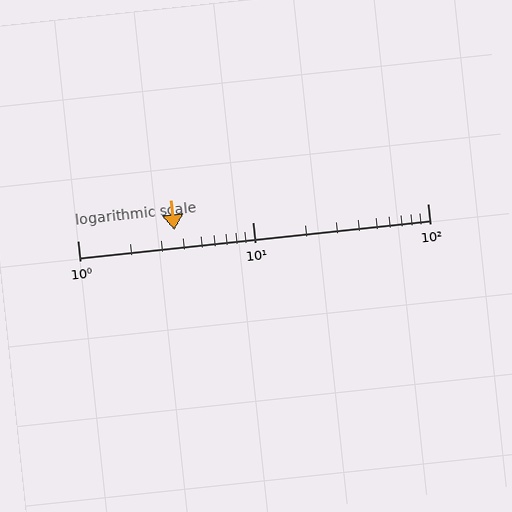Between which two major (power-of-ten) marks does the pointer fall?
The pointer is between 1 and 10.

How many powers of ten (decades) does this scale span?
The scale spans 2 decades, from 1 to 100.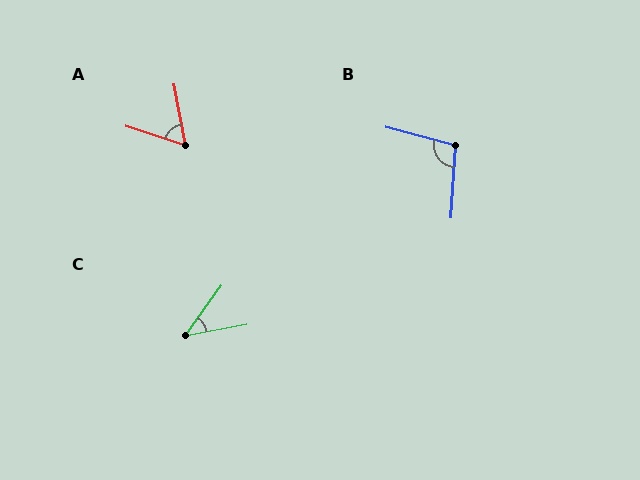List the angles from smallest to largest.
C (44°), A (61°), B (101°).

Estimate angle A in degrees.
Approximately 61 degrees.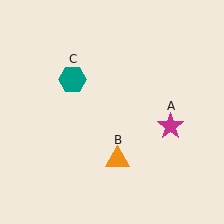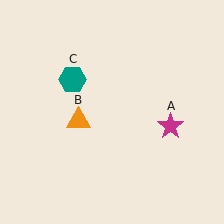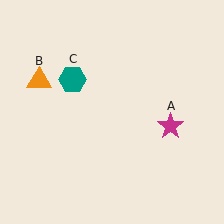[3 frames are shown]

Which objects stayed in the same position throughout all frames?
Magenta star (object A) and teal hexagon (object C) remained stationary.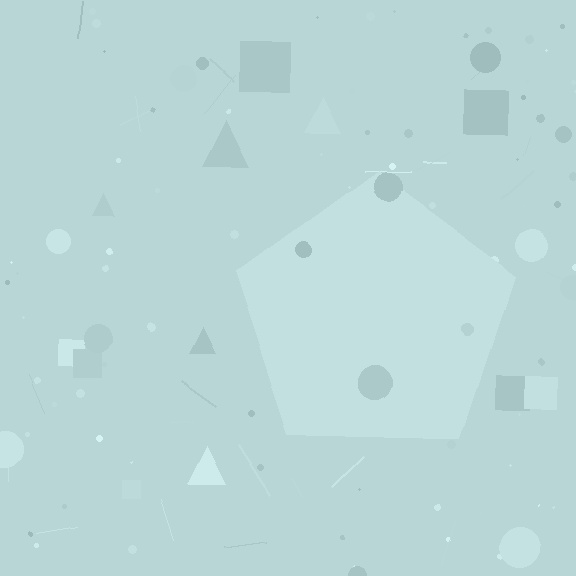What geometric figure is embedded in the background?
A pentagon is embedded in the background.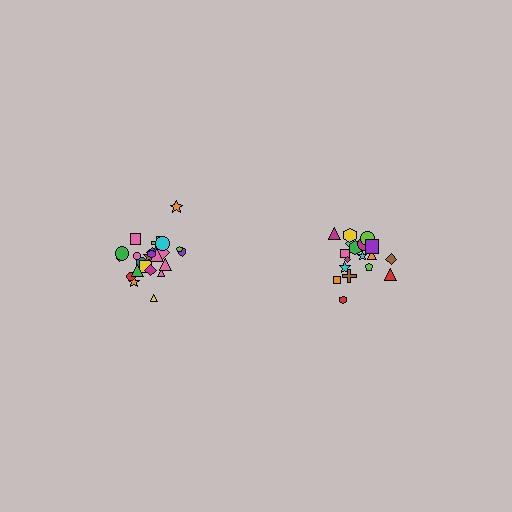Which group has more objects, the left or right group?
The left group.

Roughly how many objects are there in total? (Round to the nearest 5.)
Roughly 45 objects in total.